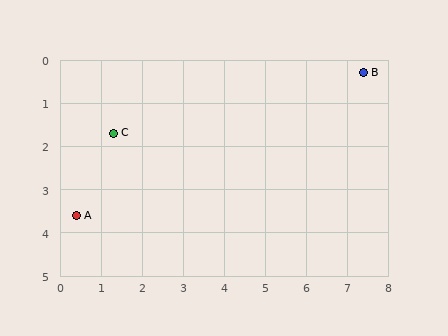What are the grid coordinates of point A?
Point A is at approximately (0.4, 3.6).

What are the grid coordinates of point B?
Point B is at approximately (7.4, 0.3).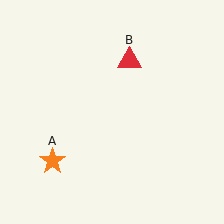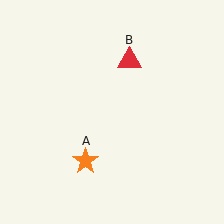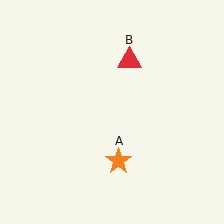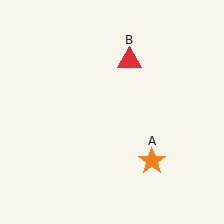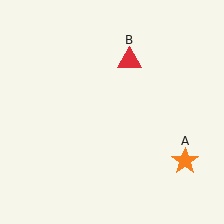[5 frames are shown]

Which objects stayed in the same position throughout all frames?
Red triangle (object B) remained stationary.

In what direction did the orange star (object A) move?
The orange star (object A) moved right.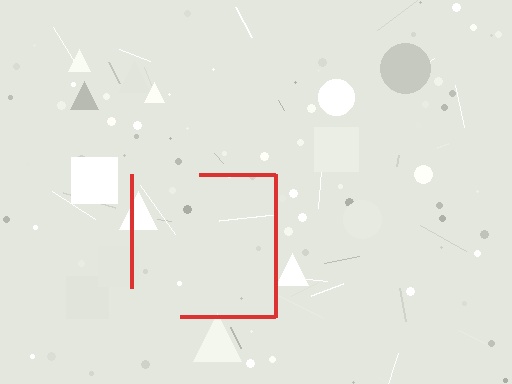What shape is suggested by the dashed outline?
The dashed outline suggests a square.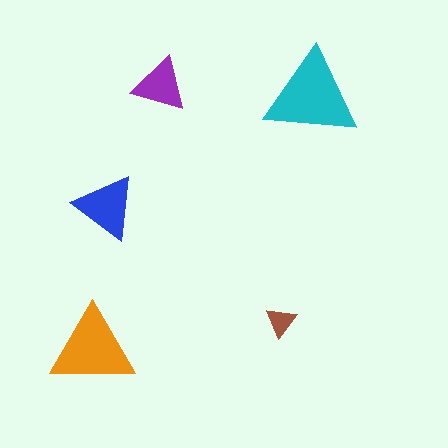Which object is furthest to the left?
The orange triangle is leftmost.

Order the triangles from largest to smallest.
the cyan one, the orange one, the blue one, the purple one, the brown one.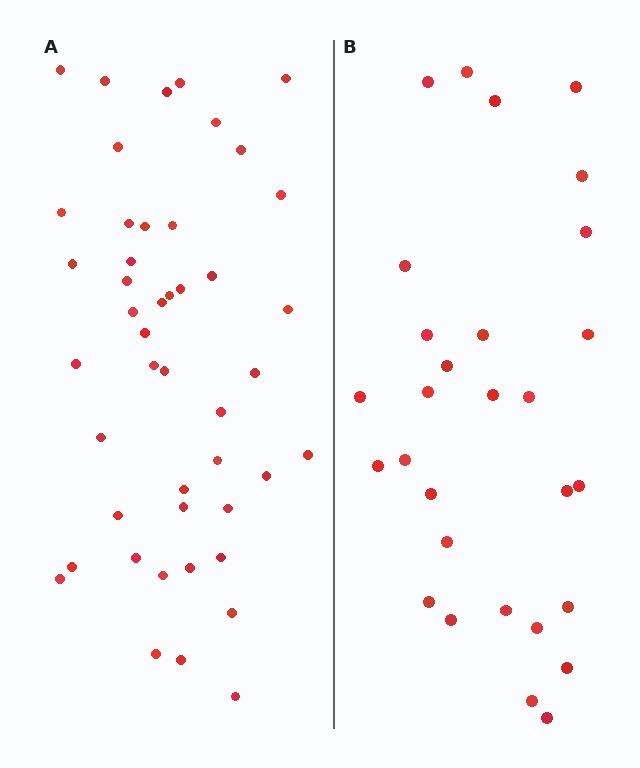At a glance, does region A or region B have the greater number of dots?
Region A (the left region) has more dots.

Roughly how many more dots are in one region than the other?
Region A has approximately 15 more dots than region B.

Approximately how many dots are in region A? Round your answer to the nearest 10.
About 50 dots. (The exact count is 46, which rounds to 50.)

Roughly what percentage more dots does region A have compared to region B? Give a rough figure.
About 60% more.